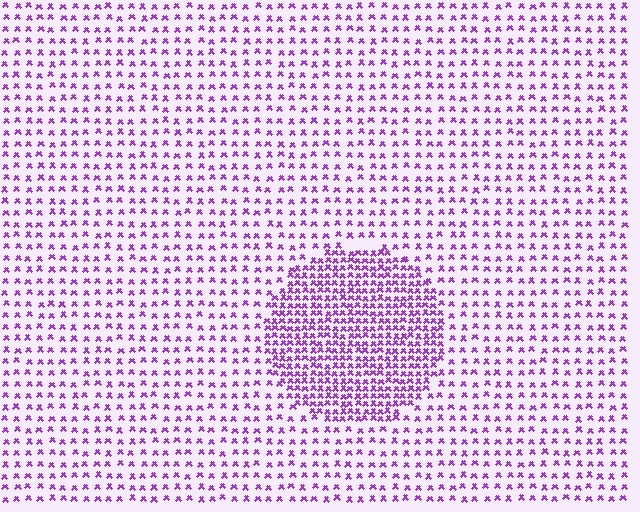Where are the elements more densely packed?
The elements are more densely packed inside the circle boundary.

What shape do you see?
I see a circle.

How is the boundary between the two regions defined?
The boundary is defined by a change in element density (approximately 2.3x ratio). All elements are the same color, size, and shape.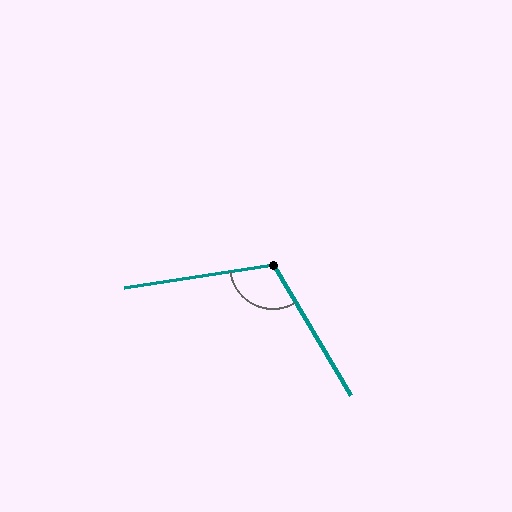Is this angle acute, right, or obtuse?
It is obtuse.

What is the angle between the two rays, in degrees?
Approximately 112 degrees.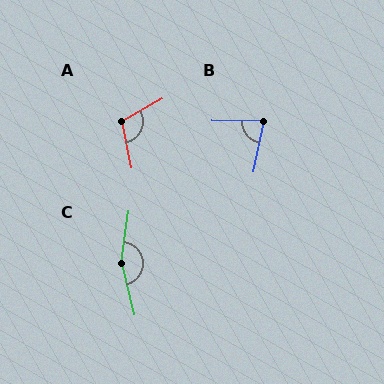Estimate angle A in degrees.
Approximately 107 degrees.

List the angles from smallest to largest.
B (80°), A (107°), C (159°).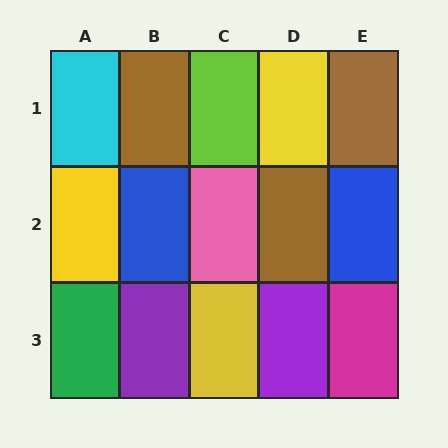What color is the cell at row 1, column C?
Lime.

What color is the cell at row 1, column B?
Brown.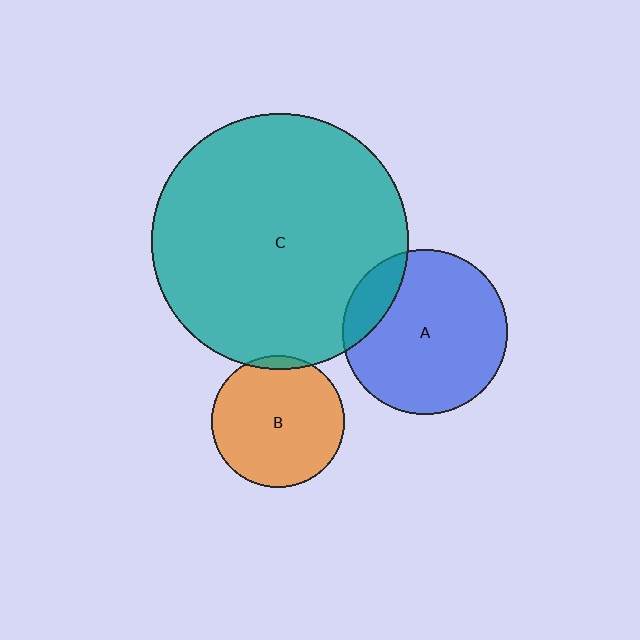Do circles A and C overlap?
Yes.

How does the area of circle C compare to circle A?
Approximately 2.4 times.